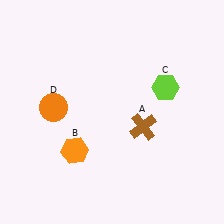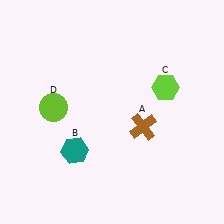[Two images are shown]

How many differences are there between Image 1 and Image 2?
There are 2 differences between the two images.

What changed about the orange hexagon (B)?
In Image 1, B is orange. In Image 2, it changed to teal.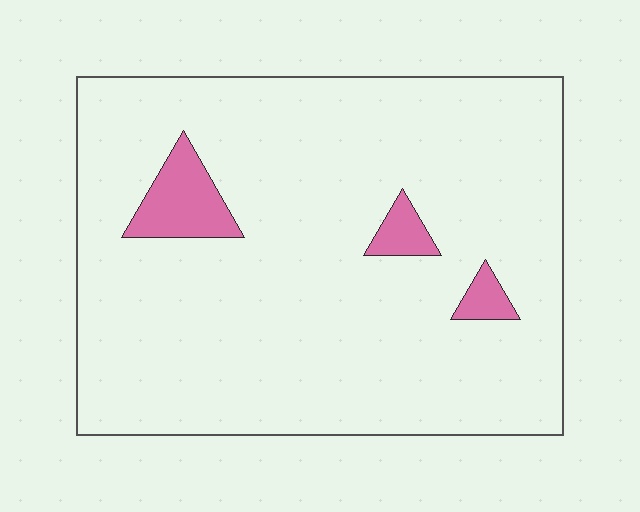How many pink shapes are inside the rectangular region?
3.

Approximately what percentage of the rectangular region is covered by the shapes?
Approximately 5%.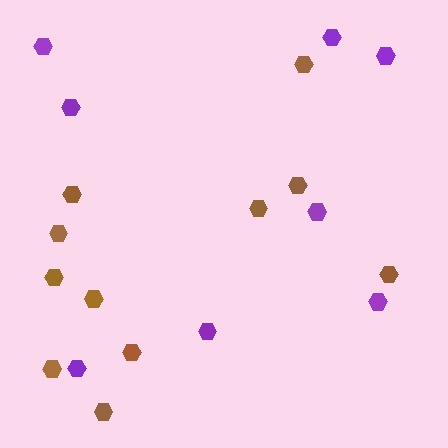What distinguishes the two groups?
There are 2 groups: one group of purple hexagons (8) and one group of brown hexagons (11).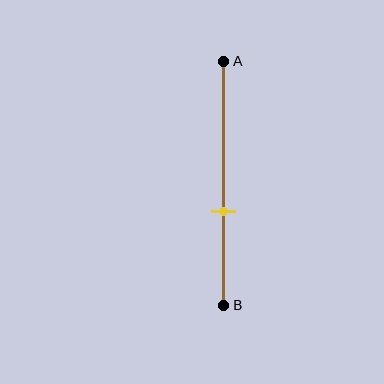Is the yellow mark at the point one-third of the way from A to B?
No, the mark is at about 60% from A, not at the 33% one-third point.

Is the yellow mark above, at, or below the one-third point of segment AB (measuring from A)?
The yellow mark is below the one-third point of segment AB.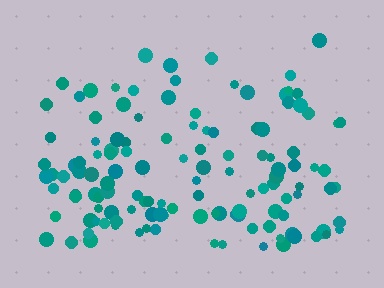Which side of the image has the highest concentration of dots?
The bottom.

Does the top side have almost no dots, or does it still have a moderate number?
Still a moderate number, just noticeably fewer than the bottom.